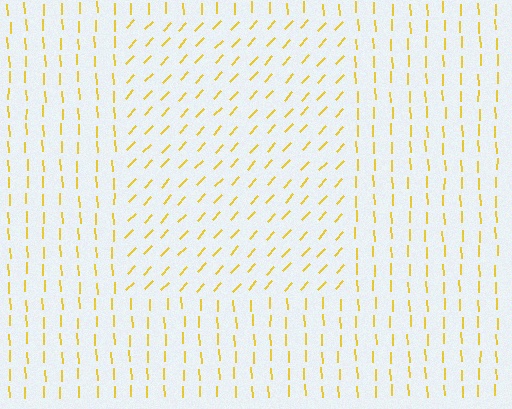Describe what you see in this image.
The image is filled with small yellow line segments. A rectangle region in the image has lines oriented differently from the surrounding lines, creating a visible texture boundary.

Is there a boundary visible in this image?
Yes, there is a texture boundary formed by a change in line orientation.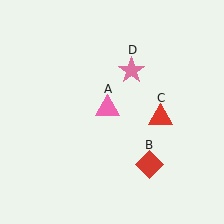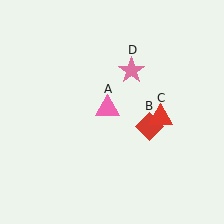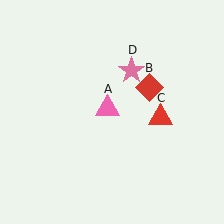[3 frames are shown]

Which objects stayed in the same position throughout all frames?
Pink triangle (object A) and red triangle (object C) and pink star (object D) remained stationary.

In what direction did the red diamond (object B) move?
The red diamond (object B) moved up.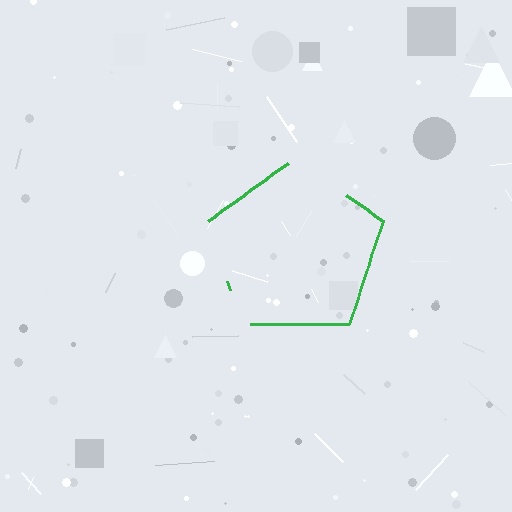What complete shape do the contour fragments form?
The contour fragments form a pentagon.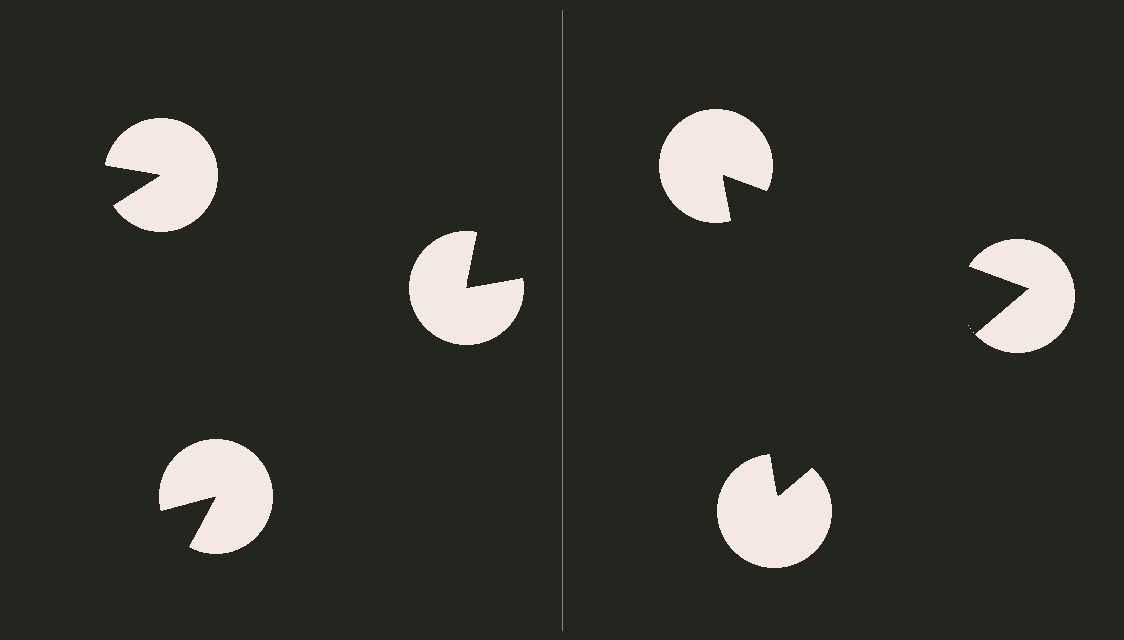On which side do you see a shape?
An illusory triangle appears on the right side. On the left side the wedge cuts are rotated, so no coherent shape forms.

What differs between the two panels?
The pac-man discs are positioned identically on both sides; only the wedge orientations differ. On the right they align to a triangle; on the left they are misaligned.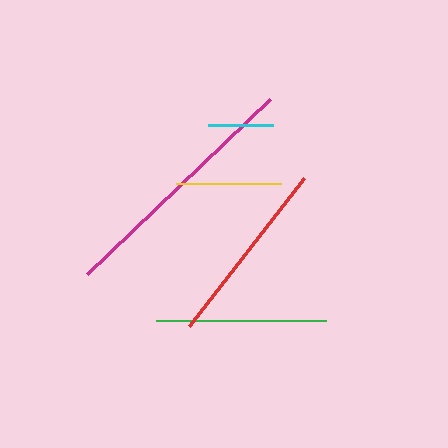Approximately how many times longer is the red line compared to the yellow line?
The red line is approximately 1.8 times the length of the yellow line.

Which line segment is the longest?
The magenta line is the longest at approximately 252 pixels.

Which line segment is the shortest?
The cyan line is the shortest at approximately 65 pixels.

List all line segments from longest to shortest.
From longest to shortest: magenta, red, green, yellow, cyan.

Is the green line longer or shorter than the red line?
The red line is longer than the green line.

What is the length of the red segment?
The red segment is approximately 188 pixels long.